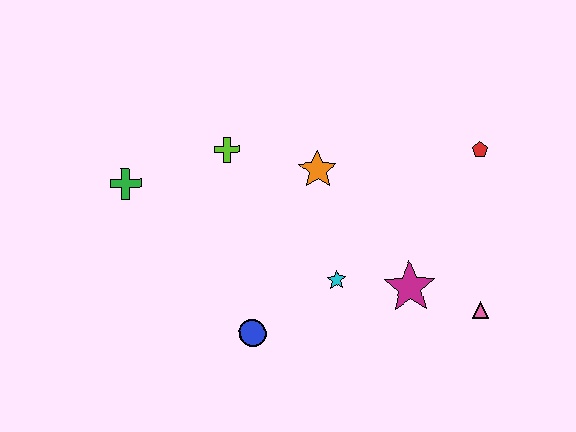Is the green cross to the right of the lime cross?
No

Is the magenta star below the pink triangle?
No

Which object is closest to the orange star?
The lime cross is closest to the orange star.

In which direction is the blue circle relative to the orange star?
The blue circle is below the orange star.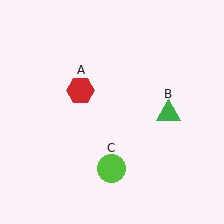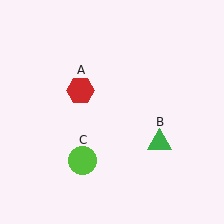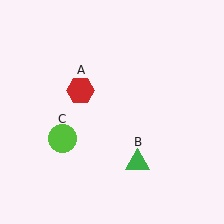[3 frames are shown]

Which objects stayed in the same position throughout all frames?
Red hexagon (object A) remained stationary.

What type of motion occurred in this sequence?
The green triangle (object B), lime circle (object C) rotated clockwise around the center of the scene.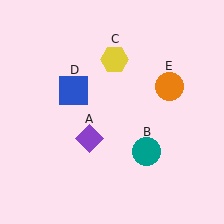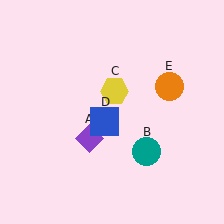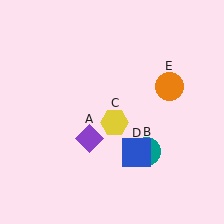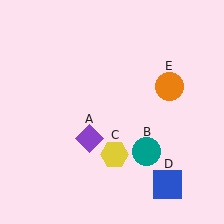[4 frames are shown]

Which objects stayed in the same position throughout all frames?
Purple diamond (object A) and teal circle (object B) and orange circle (object E) remained stationary.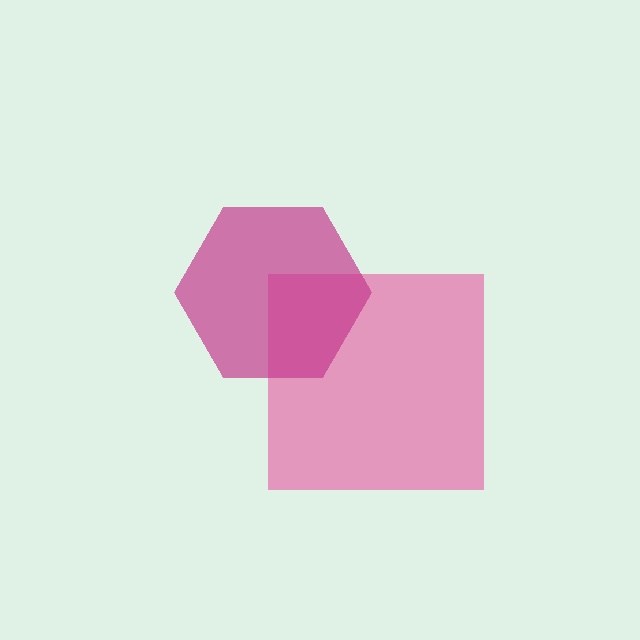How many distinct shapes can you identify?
There are 2 distinct shapes: a pink square, a magenta hexagon.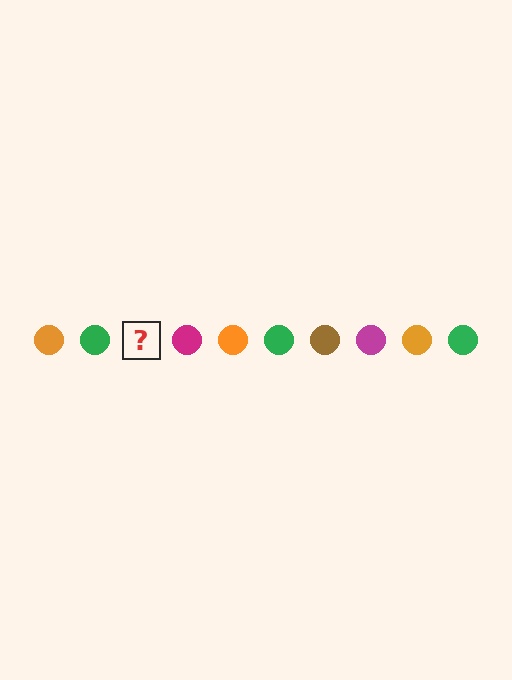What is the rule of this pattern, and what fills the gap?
The rule is that the pattern cycles through orange, green, brown, magenta circles. The gap should be filled with a brown circle.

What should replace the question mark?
The question mark should be replaced with a brown circle.